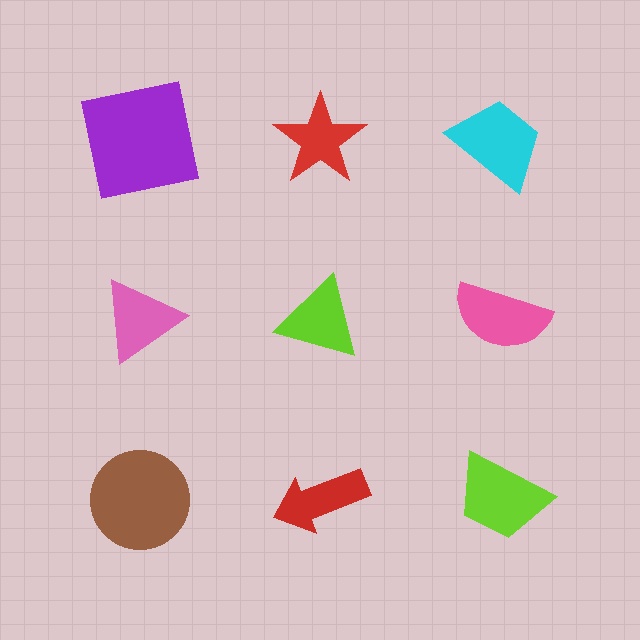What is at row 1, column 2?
A red star.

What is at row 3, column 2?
A red arrow.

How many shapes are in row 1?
3 shapes.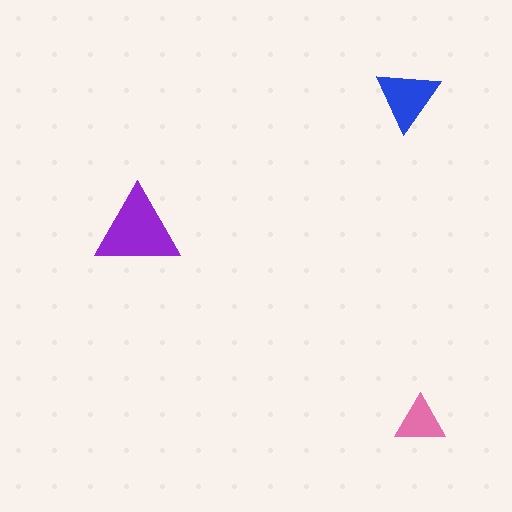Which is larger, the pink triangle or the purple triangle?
The purple one.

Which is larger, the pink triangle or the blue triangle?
The blue one.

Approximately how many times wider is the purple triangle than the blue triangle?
About 1.5 times wider.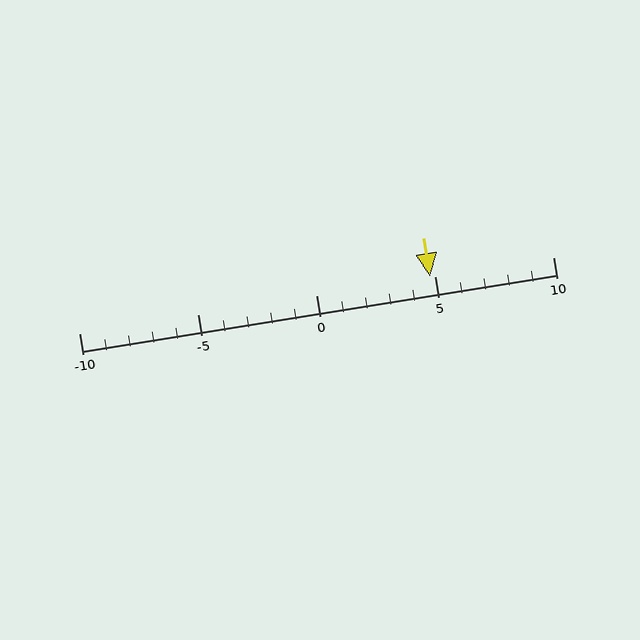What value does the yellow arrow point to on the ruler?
The yellow arrow points to approximately 5.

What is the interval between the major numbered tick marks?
The major tick marks are spaced 5 units apart.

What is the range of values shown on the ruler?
The ruler shows values from -10 to 10.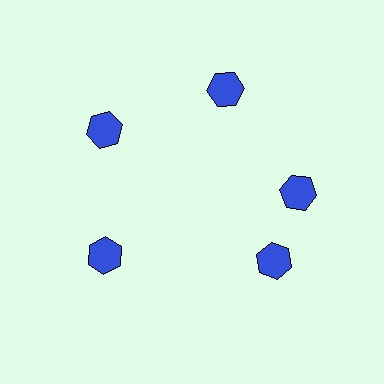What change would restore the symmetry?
The symmetry would be restored by rotating it back into even spacing with its neighbors so that all 5 hexagons sit at equal angles and equal distance from the center.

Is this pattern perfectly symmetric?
No. The 5 blue hexagons are arranged in a ring, but one element near the 5 o'clock position is rotated out of alignment along the ring, breaking the 5-fold rotational symmetry.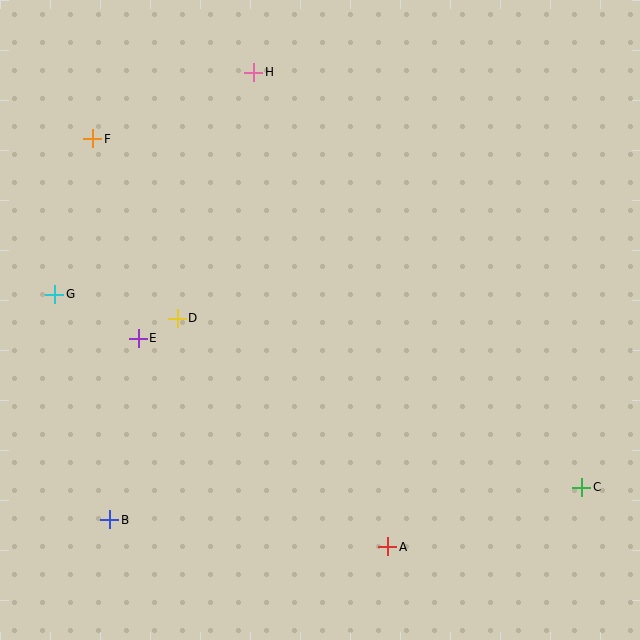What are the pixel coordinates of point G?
Point G is at (55, 294).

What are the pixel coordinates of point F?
Point F is at (93, 139).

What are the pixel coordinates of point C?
Point C is at (582, 487).